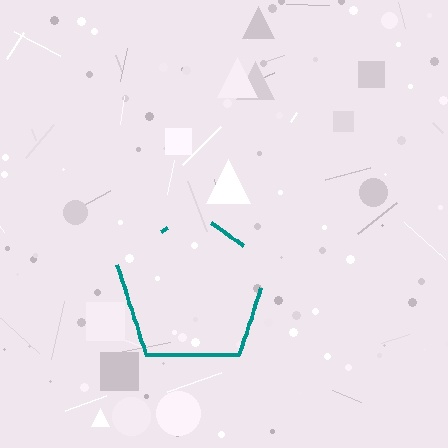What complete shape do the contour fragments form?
The contour fragments form a pentagon.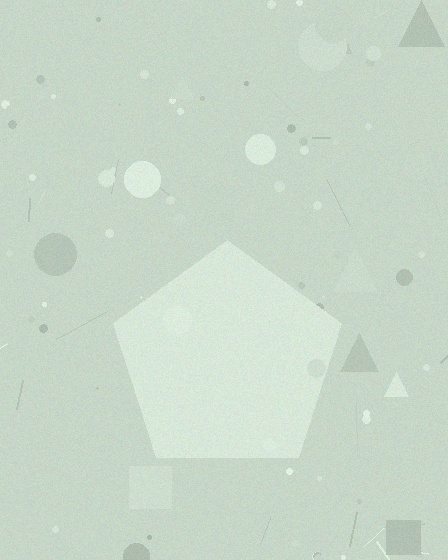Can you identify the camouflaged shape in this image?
The camouflaged shape is a pentagon.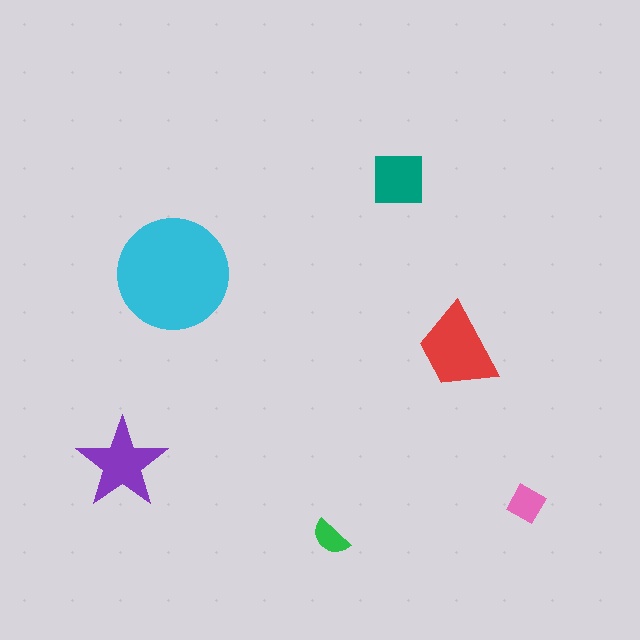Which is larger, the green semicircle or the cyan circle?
The cyan circle.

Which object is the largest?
The cyan circle.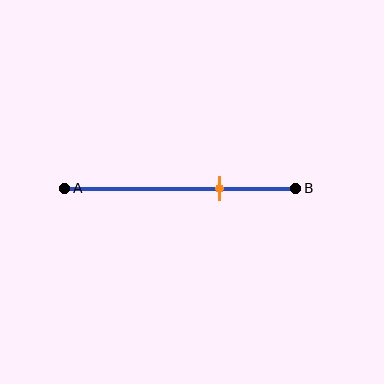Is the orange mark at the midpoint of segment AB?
No, the mark is at about 65% from A, not at the 50% midpoint.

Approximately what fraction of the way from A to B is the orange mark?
The orange mark is approximately 65% of the way from A to B.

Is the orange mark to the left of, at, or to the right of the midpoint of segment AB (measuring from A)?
The orange mark is to the right of the midpoint of segment AB.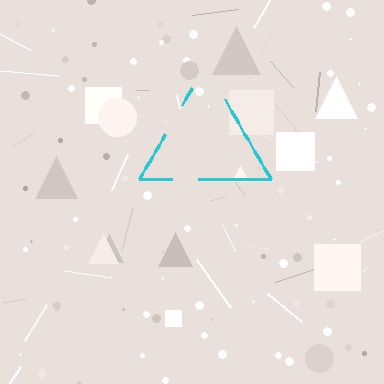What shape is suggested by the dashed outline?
The dashed outline suggests a triangle.